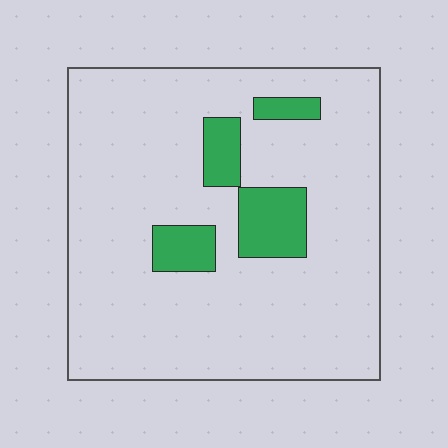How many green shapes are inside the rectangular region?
4.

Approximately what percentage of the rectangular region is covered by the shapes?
Approximately 10%.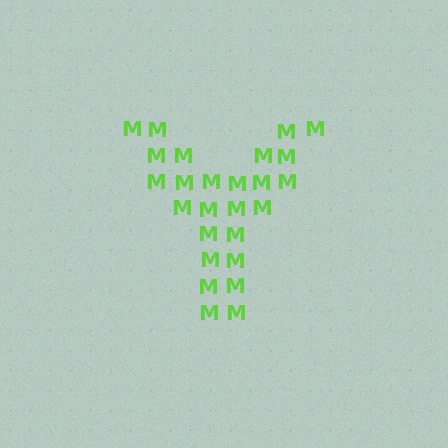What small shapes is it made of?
It is made of small letter M's.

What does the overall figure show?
The overall figure shows the letter Y.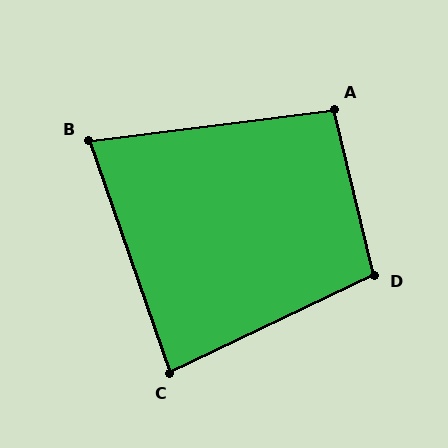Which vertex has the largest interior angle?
D, at approximately 102 degrees.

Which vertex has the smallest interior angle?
B, at approximately 78 degrees.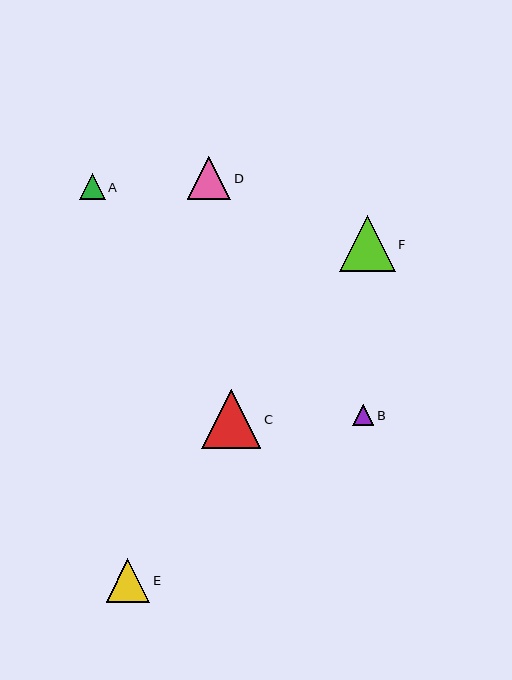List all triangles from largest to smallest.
From largest to smallest: C, F, E, D, A, B.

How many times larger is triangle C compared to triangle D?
Triangle C is approximately 1.4 times the size of triangle D.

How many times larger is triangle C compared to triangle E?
Triangle C is approximately 1.4 times the size of triangle E.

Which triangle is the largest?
Triangle C is the largest with a size of approximately 59 pixels.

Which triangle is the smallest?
Triangle B is the smallest with a size of approximately 21 pixels.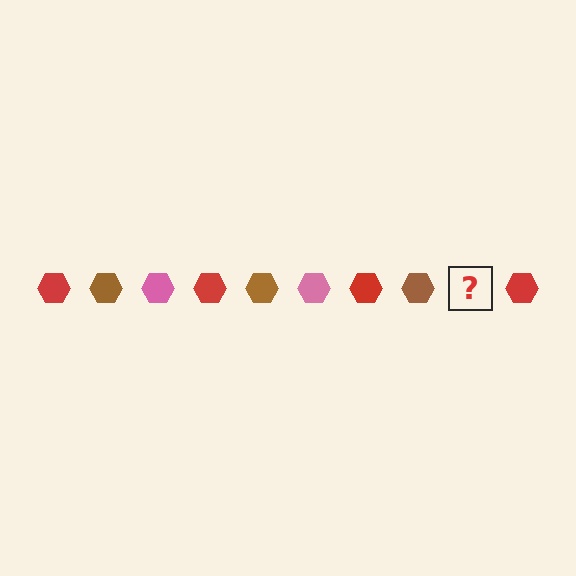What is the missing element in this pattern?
The missing element is a pink hexagon.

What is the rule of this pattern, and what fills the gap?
The rule is that the pattern cycles through red, brown, pink hexagons. The gap should be filled with a pink hexagon.